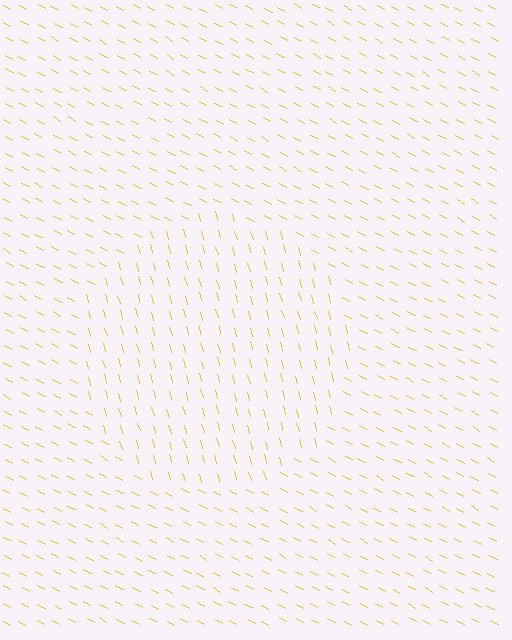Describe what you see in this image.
The image is filled with small yellow line segments. A circle region in the image has lines oriented differently from the surrounding lines, creating a visible texture boundary.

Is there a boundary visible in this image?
Yes, there is a texture boundary formed by a change in line orientation.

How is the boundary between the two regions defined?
The boundary is defined purely by a change in line orientation (approximately 45 degrees difference). All lines are the same color and thickness.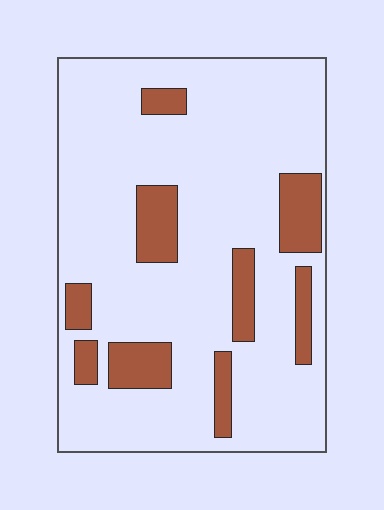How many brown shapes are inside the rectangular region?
9.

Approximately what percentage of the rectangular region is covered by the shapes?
Approximately 20%.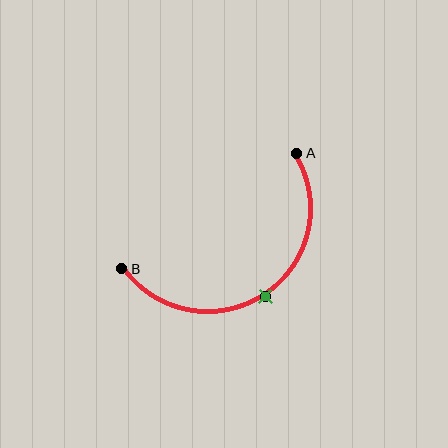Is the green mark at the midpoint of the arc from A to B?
Yes. The green mark lies on the arc at equal arc-length from both A and B — it is the arc midpoint.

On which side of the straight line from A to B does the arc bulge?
The arc bulges below the straight line connecting A and B.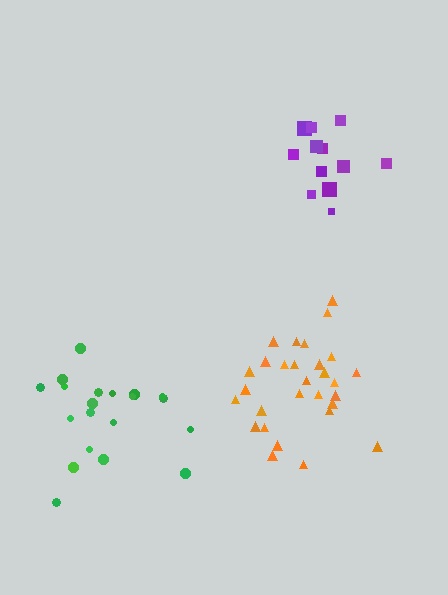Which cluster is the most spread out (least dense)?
Green.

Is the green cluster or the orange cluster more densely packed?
Orange.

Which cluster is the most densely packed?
Purple.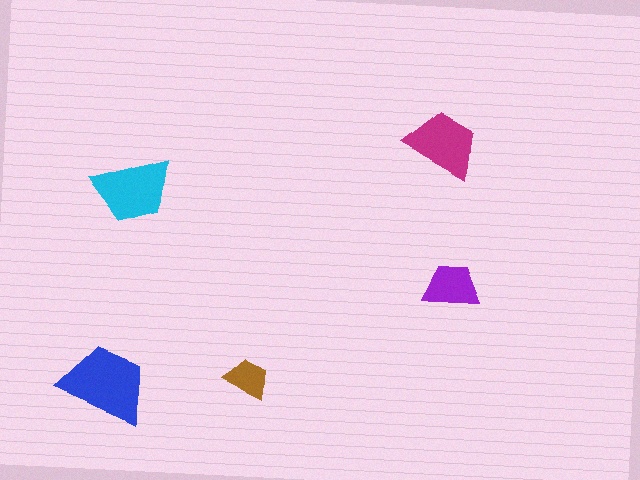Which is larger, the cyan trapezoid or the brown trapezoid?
The cyan one.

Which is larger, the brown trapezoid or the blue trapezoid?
The blue one.